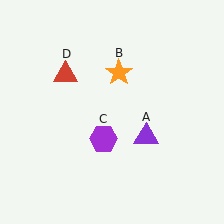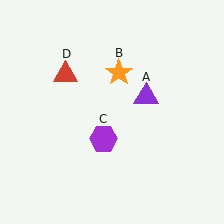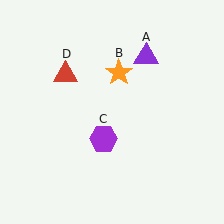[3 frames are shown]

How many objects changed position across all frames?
1 object changed position: purple triangle (object A).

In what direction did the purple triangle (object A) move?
The purple triangle (object A) moved up.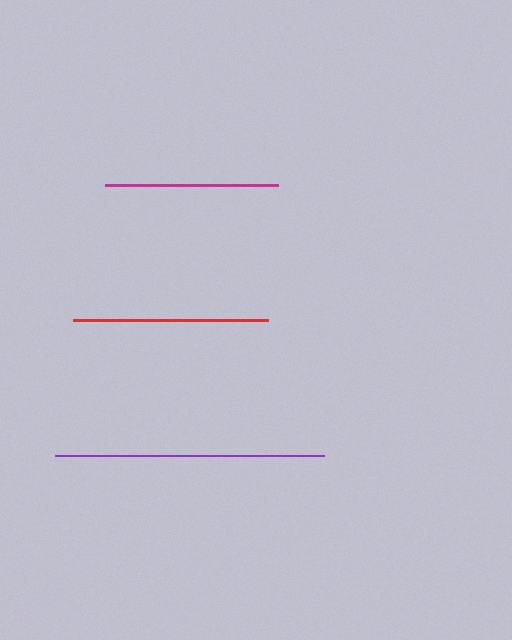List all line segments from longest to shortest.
From longest to shortest: purple, red, magenta.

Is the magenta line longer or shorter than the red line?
The red line is longer than the magenta line.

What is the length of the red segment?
The red segment is approximately 194 pixels long.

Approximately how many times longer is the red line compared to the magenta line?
The red line is approximately 1.1 times the length of the magenta line.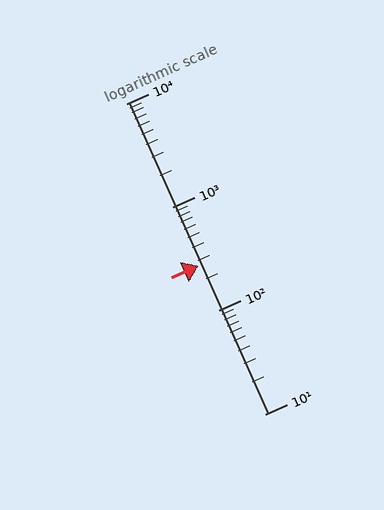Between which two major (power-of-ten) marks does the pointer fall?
The pointer is between 100 and 1000.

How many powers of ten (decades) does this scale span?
The scale spans 3 decades, from 10 to 10000.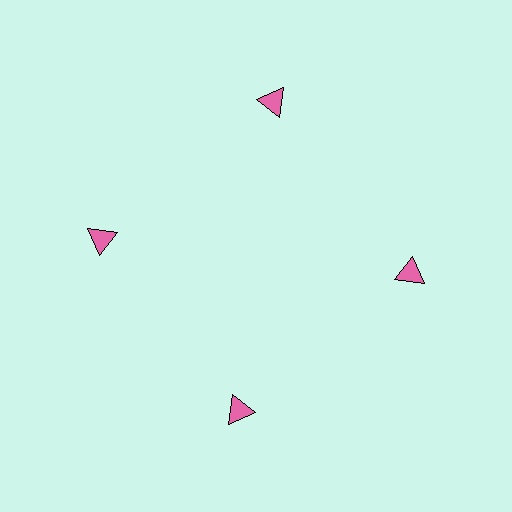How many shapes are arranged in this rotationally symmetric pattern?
There are 4 shapes, arranged in 4 groups of 1.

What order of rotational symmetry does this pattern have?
This pattern has 4-fold rotational symmetry.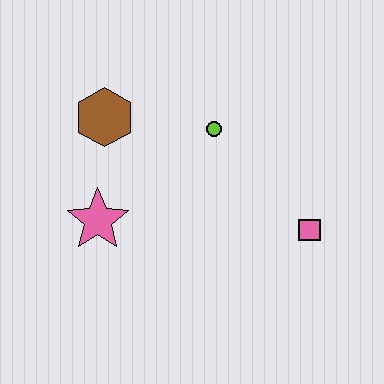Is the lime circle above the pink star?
Yes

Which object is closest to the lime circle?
The brown hexagon is closest to the lime circle.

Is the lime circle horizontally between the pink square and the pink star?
Yes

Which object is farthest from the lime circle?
The pink star is farthest from the lime circle.